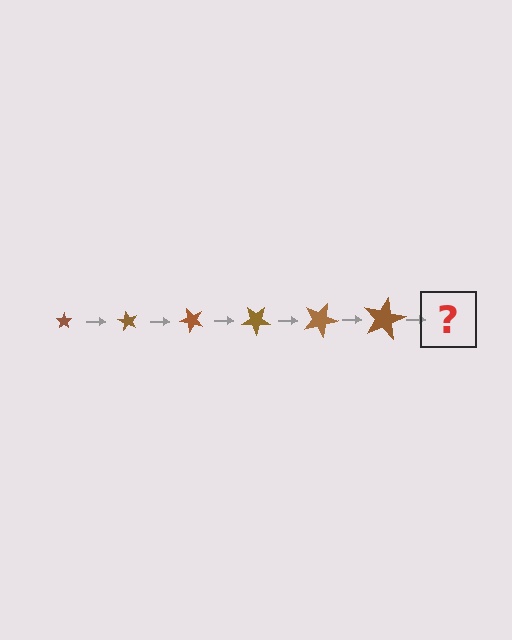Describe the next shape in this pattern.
It should be a star, larger than the previous one and rotated 360 degrees from the start.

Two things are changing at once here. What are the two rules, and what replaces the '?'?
The two rules are that the star grows larger each step and it rotates 60 degrees each step. The '?' should be a star, larger than the previous one and rotated 360 degrees from the start.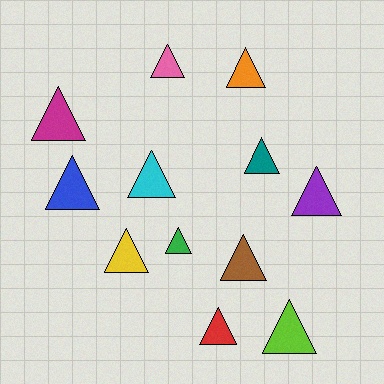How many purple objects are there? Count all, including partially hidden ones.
There is 1 purple object.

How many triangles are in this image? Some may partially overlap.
There are 12 triangles.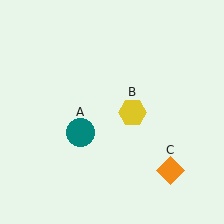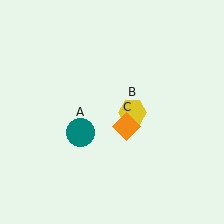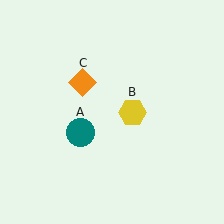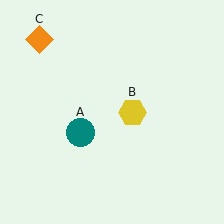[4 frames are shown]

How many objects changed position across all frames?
1 object changed position: orange diamond (object C).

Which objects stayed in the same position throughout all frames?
Teal circle (object A) and yellow hexagon (object B) remained stationary.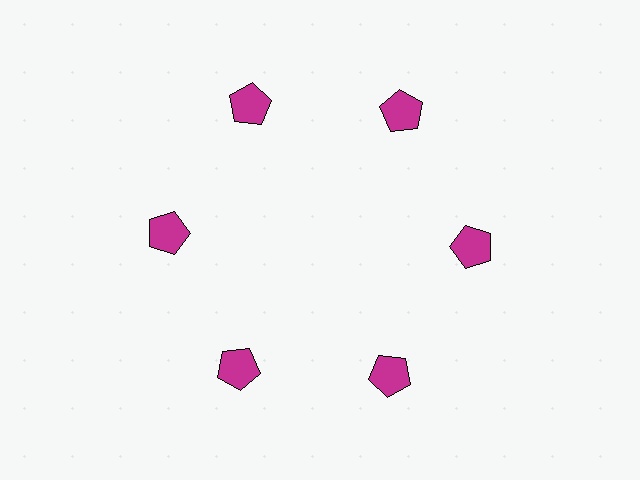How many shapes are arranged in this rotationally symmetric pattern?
There are 6 shapes, arranged in 6 groups of 1.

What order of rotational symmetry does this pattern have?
This pattern has 6-fold rotational symmetry.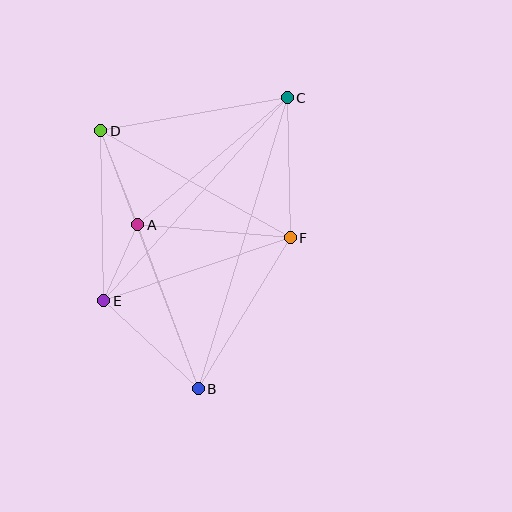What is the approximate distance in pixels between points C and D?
The distance between C and D is approximately 189 pixels.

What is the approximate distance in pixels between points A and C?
The distance between A and C is approximately 196 pixels.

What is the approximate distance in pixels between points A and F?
The distance between A and F is approximately 153 pixels.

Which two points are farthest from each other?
Points B and C are farthest from each other.